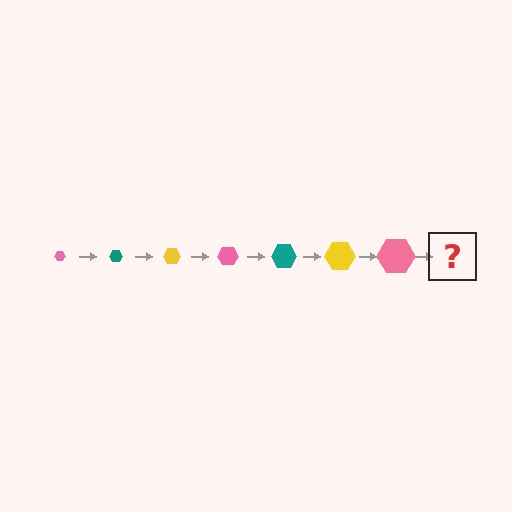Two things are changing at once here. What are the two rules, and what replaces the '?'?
The two rules are that the hexagon grows larger each step and the color cycles through pink, teal, and yellow. The '?' should be a teal hexagon, larger than the previous one.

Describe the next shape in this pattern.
It should be a teal hexagon, larger than the previous one.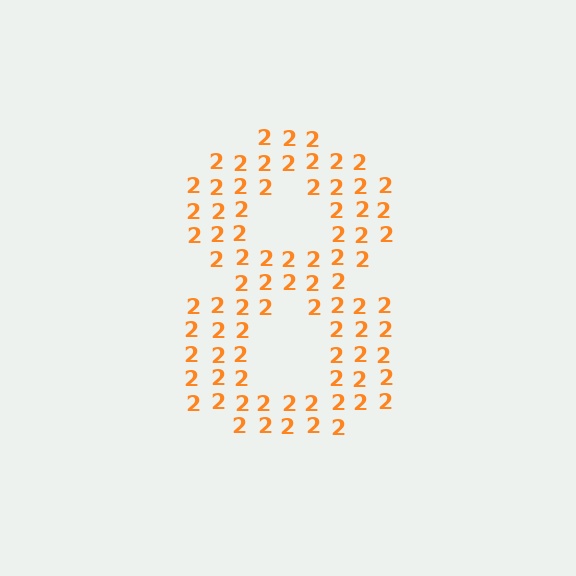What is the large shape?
The large shape is the digit 8.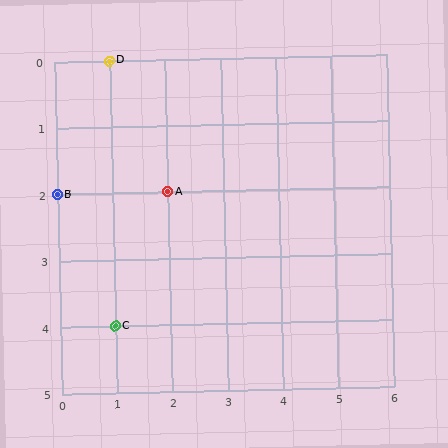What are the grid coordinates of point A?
Point A is at grid coordinates (2, 2).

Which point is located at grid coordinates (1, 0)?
Point D is at (1, 0).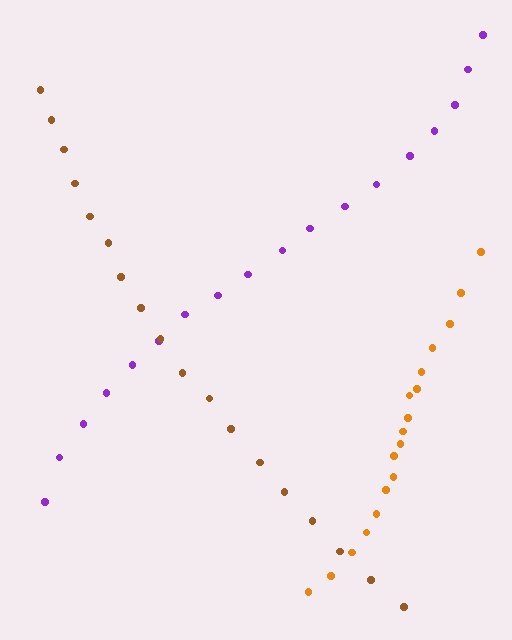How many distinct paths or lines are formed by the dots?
There are 3 distinct paths.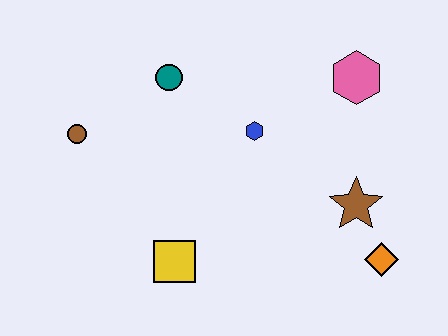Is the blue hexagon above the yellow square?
Yes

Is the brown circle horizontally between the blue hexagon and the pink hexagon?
No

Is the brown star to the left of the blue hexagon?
No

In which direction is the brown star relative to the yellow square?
The brown star is to the right of the yellow square.